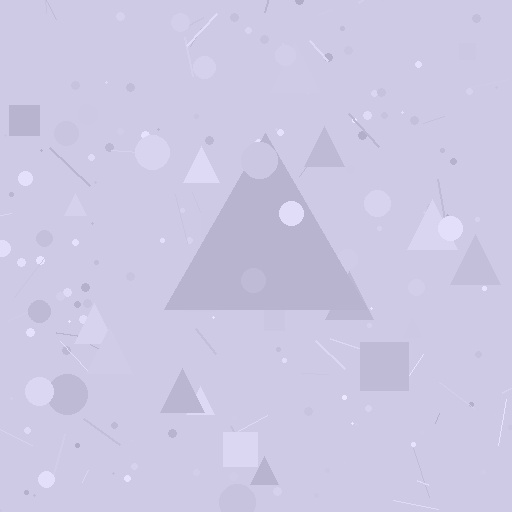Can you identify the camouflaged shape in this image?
The camouflaged shape is a triangle.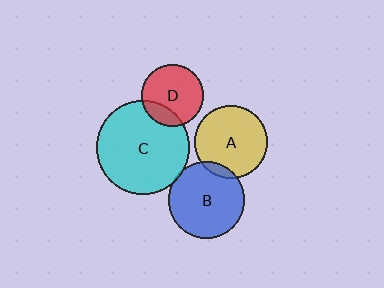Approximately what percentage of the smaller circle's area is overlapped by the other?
Approximately 10%.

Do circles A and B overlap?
Yes.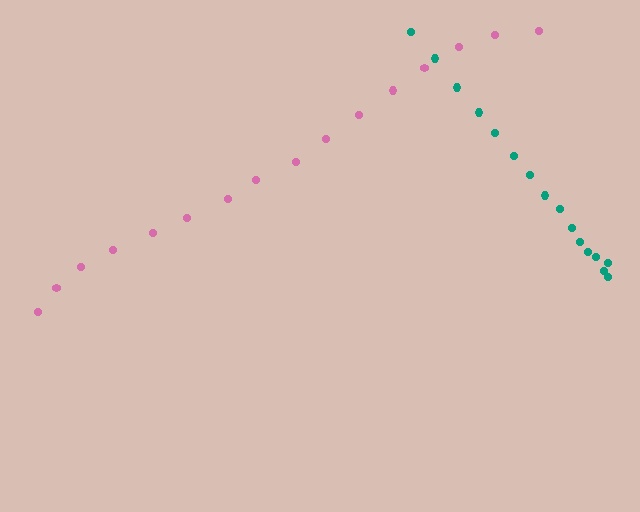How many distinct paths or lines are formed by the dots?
There are 2 distinct paths.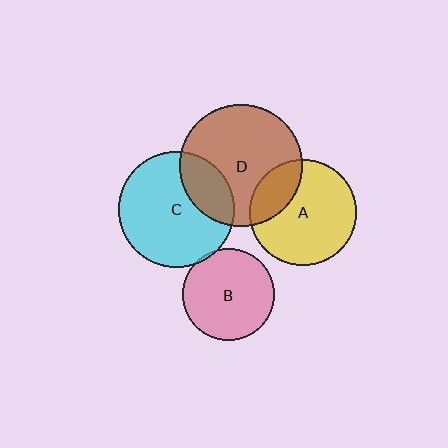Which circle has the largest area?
Circle D (brown).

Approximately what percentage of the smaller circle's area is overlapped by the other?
Approximately 25%.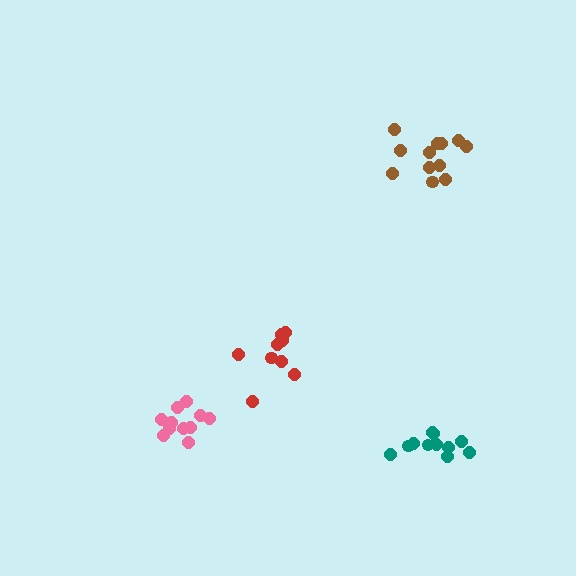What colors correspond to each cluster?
The clusters are colored: teal, brown, pink, red.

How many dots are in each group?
Group 1: 11 dots, Group 2: 13 dots, Group 3: 11 dots, Group 4: 9 dots (44 total).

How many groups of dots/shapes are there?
There are 4 groups.